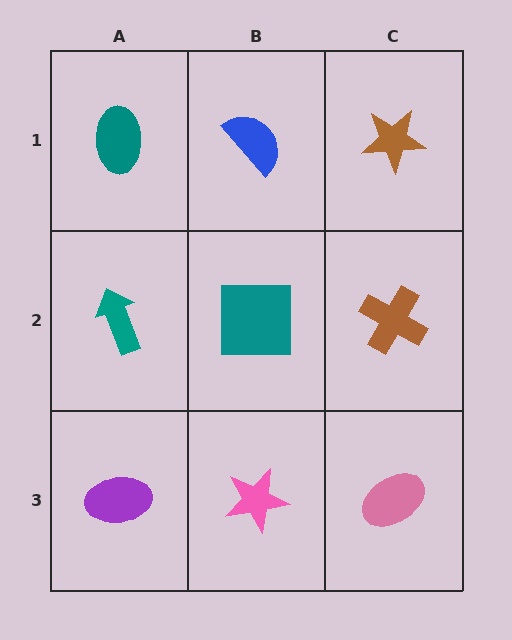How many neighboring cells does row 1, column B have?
3.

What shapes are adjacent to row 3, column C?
A brown cross (row 2, column C), a pink star (row 3, column B).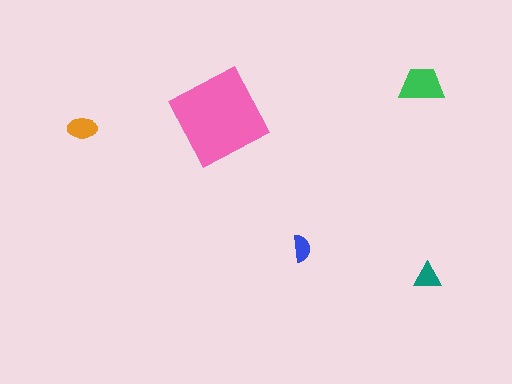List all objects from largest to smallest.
The pink diamond, the green trapezoid, the orange ellipse, the teal triangle, the blue semicircle.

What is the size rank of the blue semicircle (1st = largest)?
5th.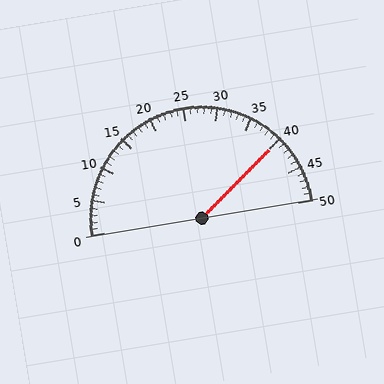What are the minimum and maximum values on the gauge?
The gauge ranges from 0 to 50.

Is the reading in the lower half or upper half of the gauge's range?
The reading is in the upper half of the range (0 to 50).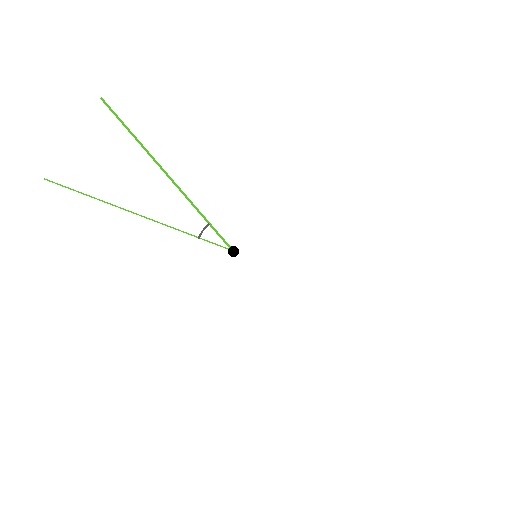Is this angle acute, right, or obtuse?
It is acute.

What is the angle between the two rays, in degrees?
Approximately 28 degrees.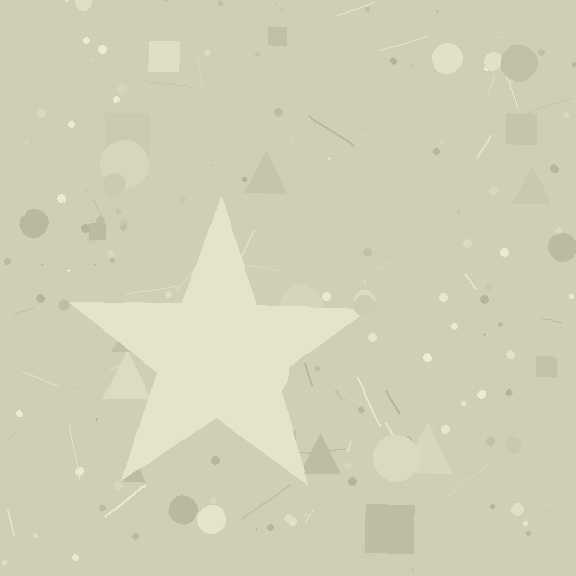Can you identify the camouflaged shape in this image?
The camouflaged shape is a star.